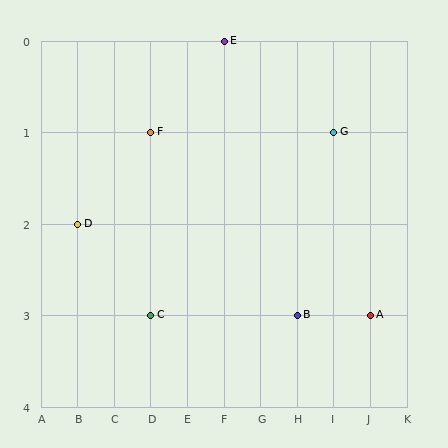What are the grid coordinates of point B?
Point B is at grid coordinates (H, 3).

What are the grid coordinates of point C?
Point C is at grid coordinates (D, 3).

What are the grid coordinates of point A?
Point A is at grid coordinates (J, 3).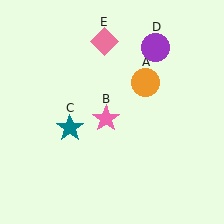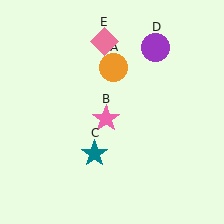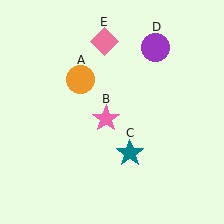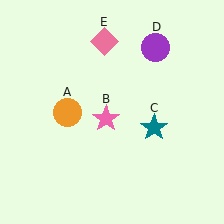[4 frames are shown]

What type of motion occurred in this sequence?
The orange circle (object A), teal star (object C) rotated counterclockwise around the center of the scene.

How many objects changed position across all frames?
2 objects changed position: orange circle (object A), teal star (object C).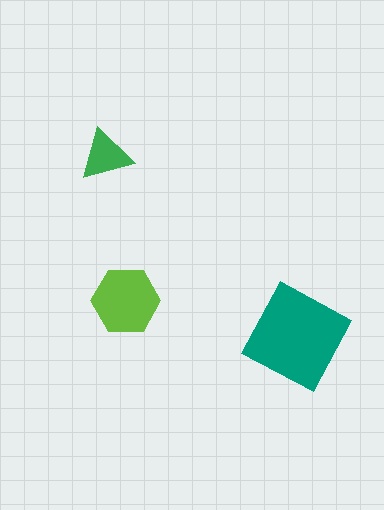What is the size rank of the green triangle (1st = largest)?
3rd.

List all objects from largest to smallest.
The teal diamond, the lime hexagon, the green triangle.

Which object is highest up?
The green triangle is topmost.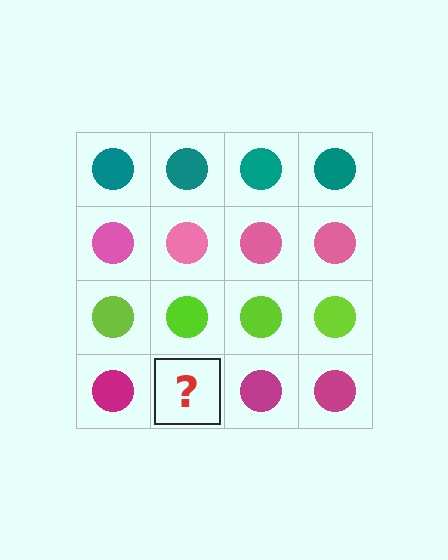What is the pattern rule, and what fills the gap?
The rule is that each row has a consistent color. The gap should be filled with a magenta circle.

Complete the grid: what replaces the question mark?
The question mark should be replaced with a magenta circle.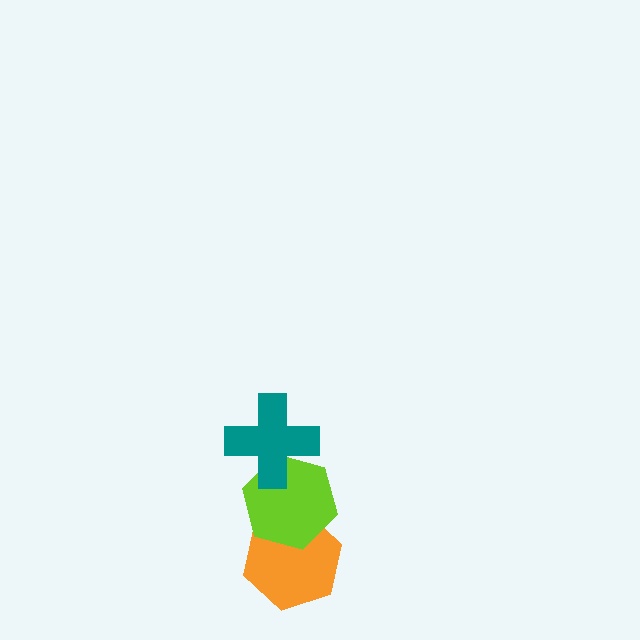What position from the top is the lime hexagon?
The lime hexagon is 2nd from the top.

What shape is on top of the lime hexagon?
The teal cross is on top of the lime hexagon.